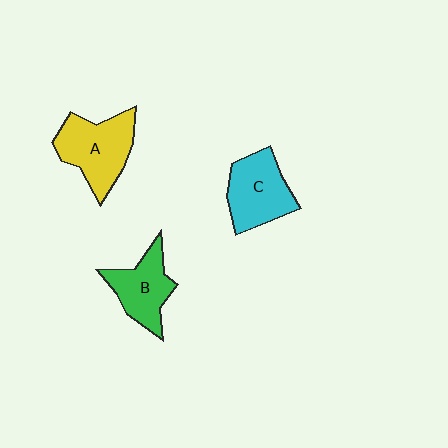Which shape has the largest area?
Shape A (yellow).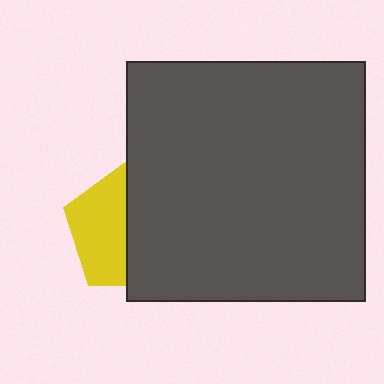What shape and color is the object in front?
The object in front is a dark gray square.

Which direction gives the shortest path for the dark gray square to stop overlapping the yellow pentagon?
Moving right gives the shortest separation.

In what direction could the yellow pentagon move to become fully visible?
The yellow pentagon could move left. That would shift it out from behind the dark gray square entirely.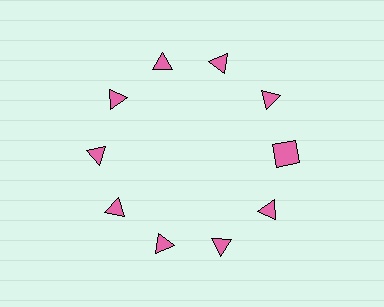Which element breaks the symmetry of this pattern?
The pink square at roughly the 3 o'clock position breaks the symmetry. All other shapes are pink triangles.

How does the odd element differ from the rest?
It has a different shape: square instead of triangle.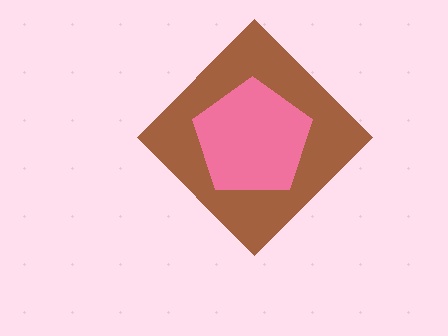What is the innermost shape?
The pink pentagon.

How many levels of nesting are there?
2.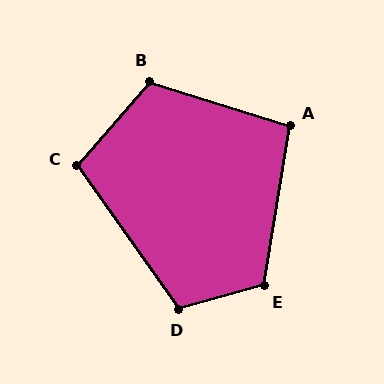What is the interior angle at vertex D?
Approximately 110 degrees (obtuse).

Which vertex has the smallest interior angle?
A, at approximately 98 degrees.